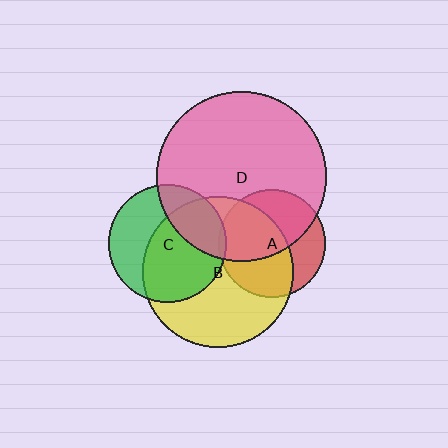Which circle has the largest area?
Circle D (pink).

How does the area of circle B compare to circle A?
Approximately 2.0 times.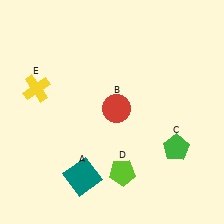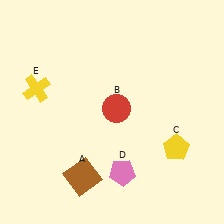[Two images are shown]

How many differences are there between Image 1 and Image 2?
There are 3 differences between the two images.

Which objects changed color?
A changed from teal to brown. C changed from green to yellow. D changed from lime to pink.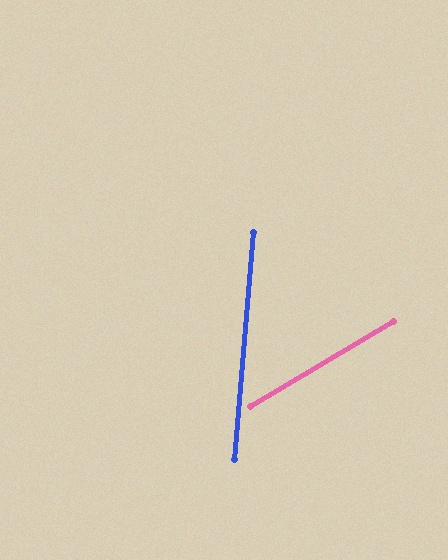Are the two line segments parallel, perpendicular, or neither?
Neither parallel nor perpendicular — they differ by about 54°.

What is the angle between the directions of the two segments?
Approximately 54 degrees.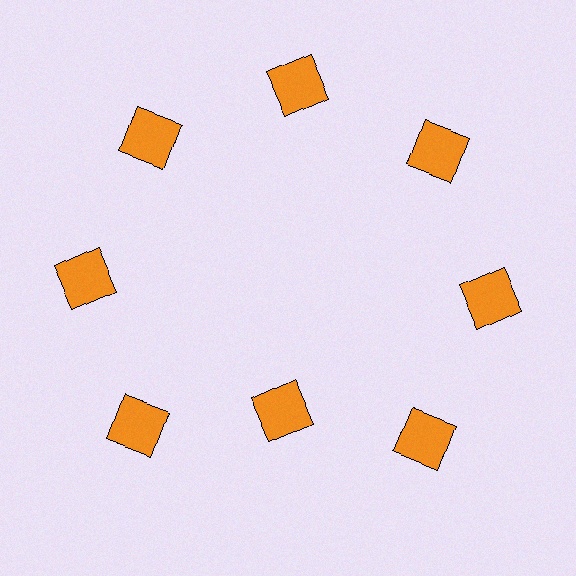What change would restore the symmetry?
The symmetry would be restored by moving it outward, back onto the ring so that all 8 squares sit at equal angles and equal distance from the center.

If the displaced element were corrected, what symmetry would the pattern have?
It would have 8-fold rotational symmetry — the pattern would map onto itself every 45 degrees.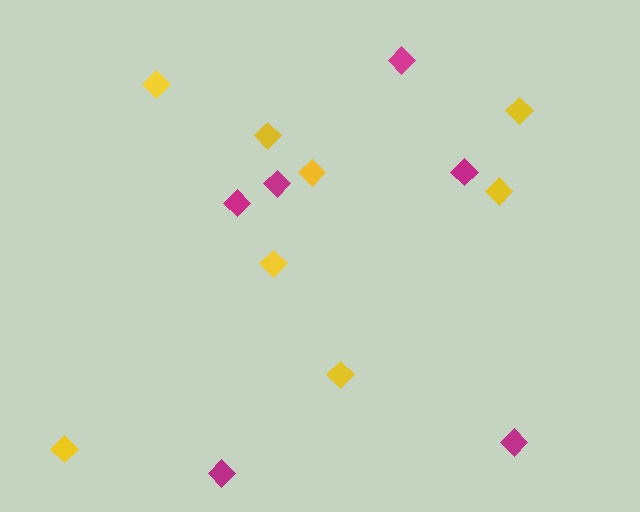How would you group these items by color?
There are 2 groups: one group of magenta diamonds (6) and one group of yellow diamonds (8).